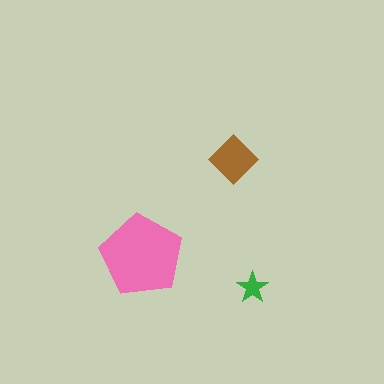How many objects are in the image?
There are 3 objects in the image.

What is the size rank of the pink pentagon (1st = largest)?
1st.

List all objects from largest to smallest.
The pink pentagon, the brown diamond, the green star.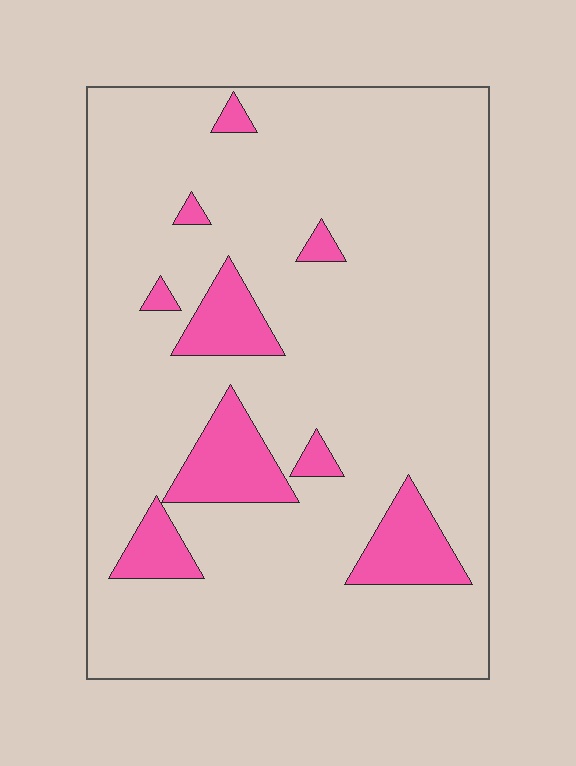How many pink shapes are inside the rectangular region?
9.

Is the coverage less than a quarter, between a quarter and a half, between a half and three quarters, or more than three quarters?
Less than a quarter.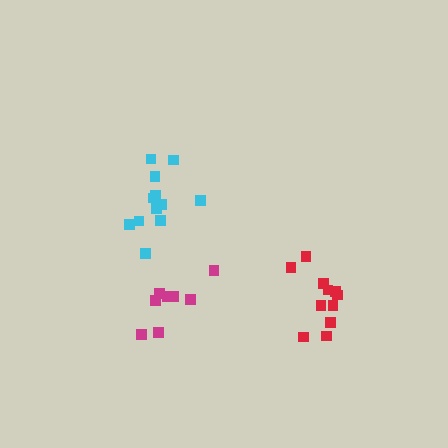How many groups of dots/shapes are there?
There are 3 groups.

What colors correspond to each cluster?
The clusters are colored: cyan, red, magenta.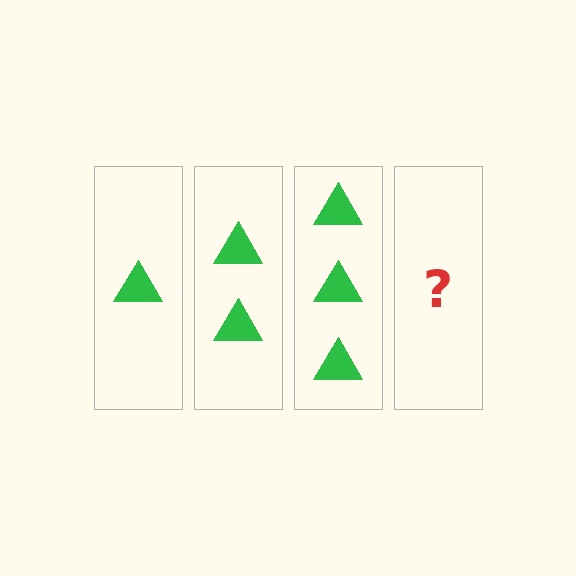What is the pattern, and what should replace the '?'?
The pattern is that each step adds one more triangle. The '?' should be 4 triangles.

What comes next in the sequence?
The next element should be 4 triangles.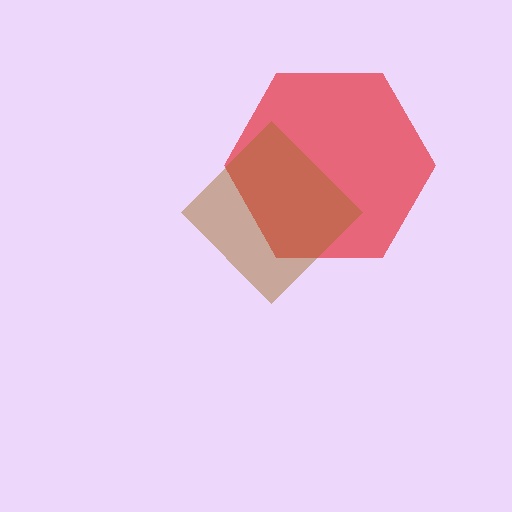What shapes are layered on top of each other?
The layered shapes are: a red hexagon, a brown diamond.